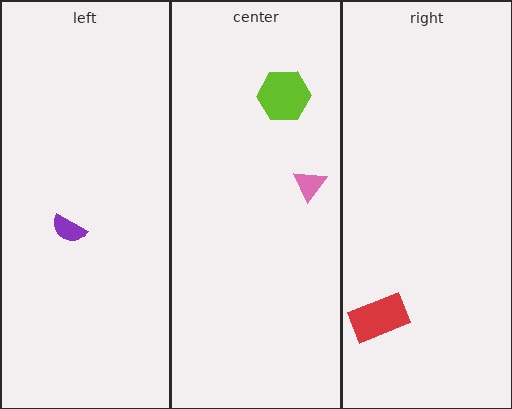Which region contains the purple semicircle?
The left region.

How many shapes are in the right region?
1.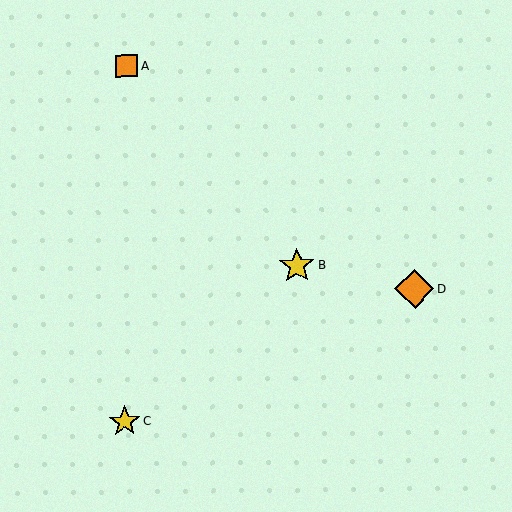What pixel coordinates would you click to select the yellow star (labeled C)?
Click at (124, 421) to select the yellow star C.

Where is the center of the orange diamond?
The center of the orange diamond is at (414, 289).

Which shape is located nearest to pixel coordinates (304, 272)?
The yellow star (labeled B) at (297, 266) is nearest to that location.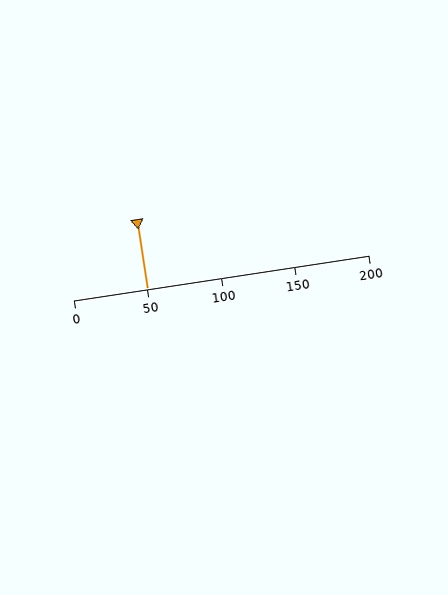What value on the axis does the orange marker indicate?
The marker indicates approximately 50.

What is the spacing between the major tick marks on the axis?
The major ticks are spaced 50 apart.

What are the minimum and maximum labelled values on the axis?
The axis runs from 0 to 200.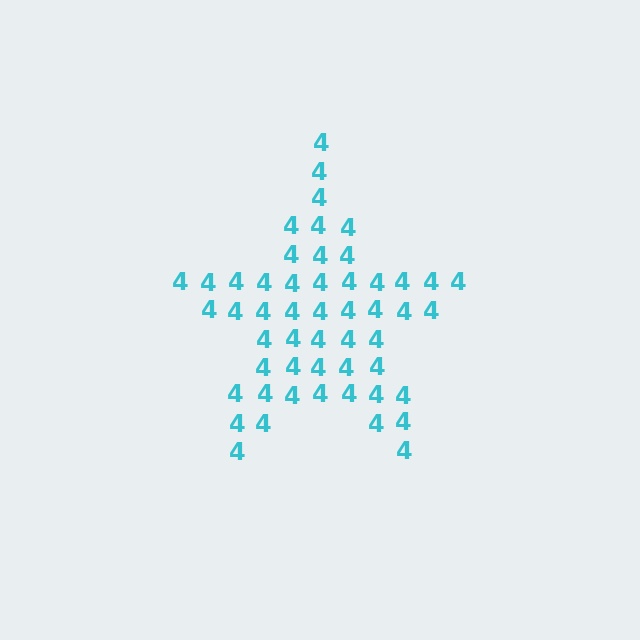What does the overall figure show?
The overall figure shows a star.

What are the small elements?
The small elements are digit 4's.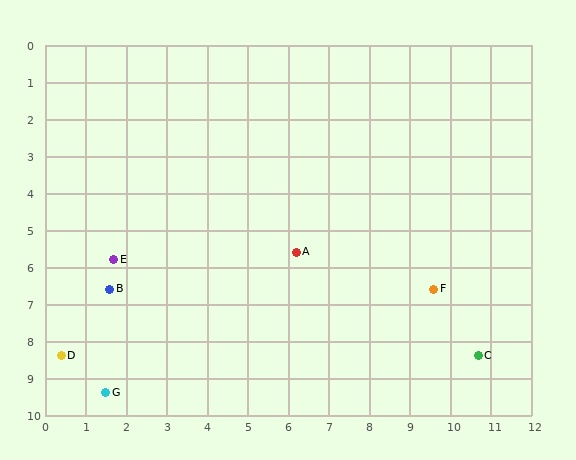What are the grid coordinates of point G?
Point G is at approximately (1.5, 9.4).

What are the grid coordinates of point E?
Point E is at approximately (1.7, 5.8).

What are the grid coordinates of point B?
Point B is at approximately (1.6, 6.6).